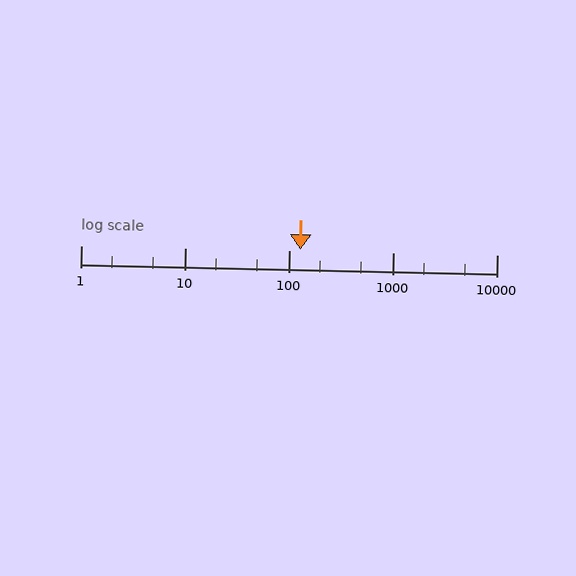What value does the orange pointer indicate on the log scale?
The pointer indicates approximately 130.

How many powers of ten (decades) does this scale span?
The scale spans 4 decades, from 1 to 10000.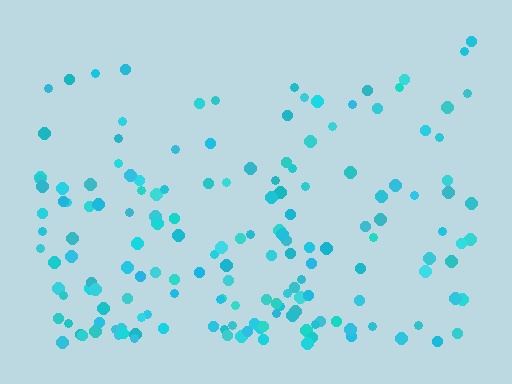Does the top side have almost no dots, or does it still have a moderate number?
Still a moderate number, just noticeably fewer than the bottom.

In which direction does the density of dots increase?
From top to bottom, with the bottom side densest.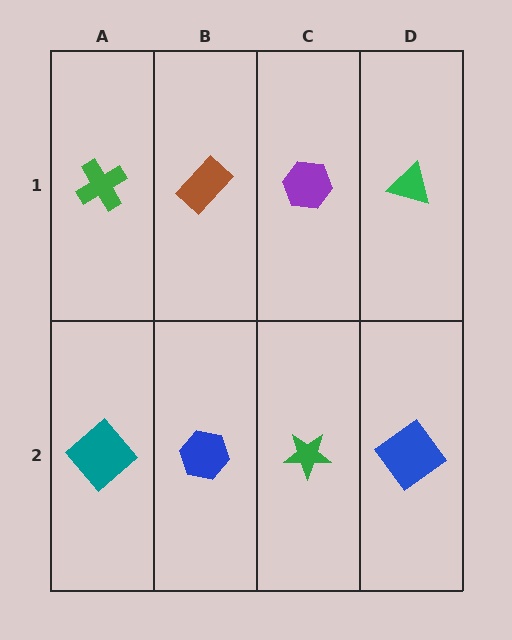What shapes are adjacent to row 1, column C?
A green star (row 2, column C), a brown rectangle (row 1, column B), a green triangle (row 1, column D).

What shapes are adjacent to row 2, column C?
A purple hexagon (row 1, column C), a blue hexagon (row 2, column B), a blue diamond (row 2, column D).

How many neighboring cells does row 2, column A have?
2.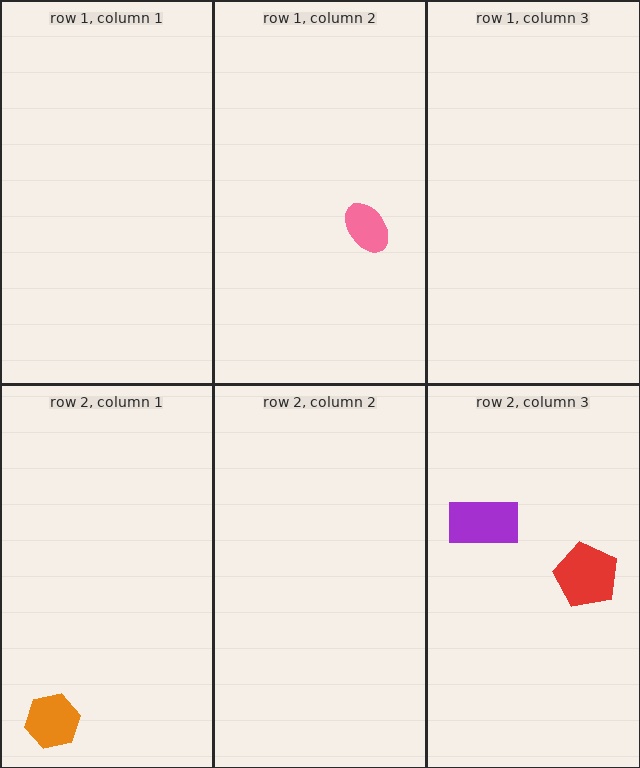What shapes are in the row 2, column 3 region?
The red pentagon, the purple rectangle.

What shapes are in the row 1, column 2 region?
The pink ellipse.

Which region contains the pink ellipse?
The row 1, column 2 region.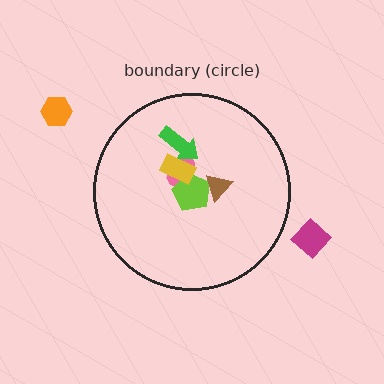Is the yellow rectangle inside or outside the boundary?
Inside.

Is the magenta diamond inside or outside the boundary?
Outside.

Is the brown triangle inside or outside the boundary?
Inside.